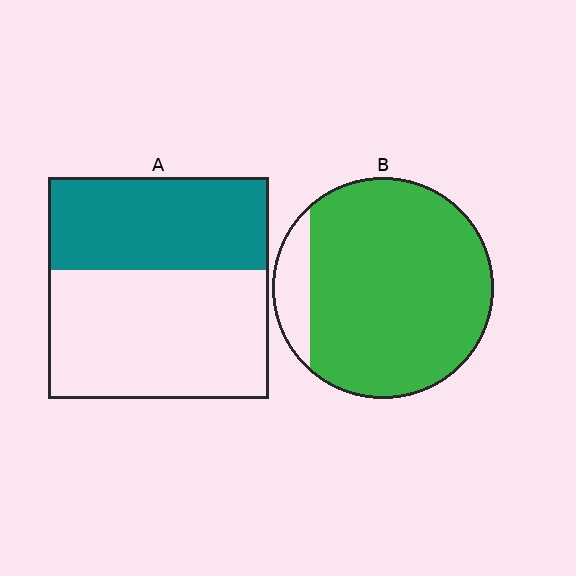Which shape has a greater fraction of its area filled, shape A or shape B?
Shape B.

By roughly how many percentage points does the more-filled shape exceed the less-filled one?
By roughly 45 percentage points (B over A).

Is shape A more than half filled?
No.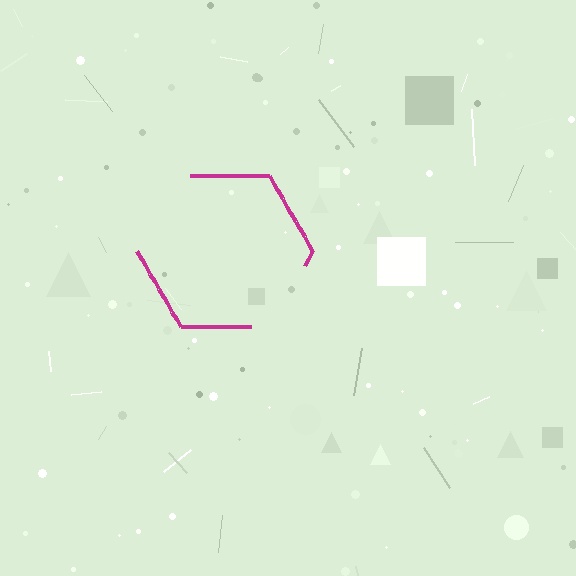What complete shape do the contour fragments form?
The contour fragments form a hexagon.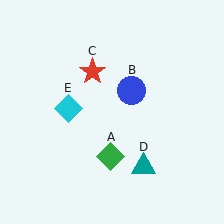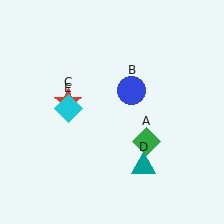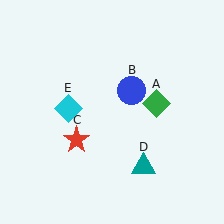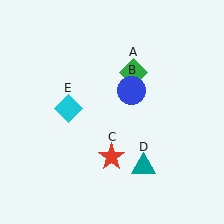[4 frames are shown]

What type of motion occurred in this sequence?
The green diamond (object A), red star (object C) rotated counterclockwise around the center of the scene.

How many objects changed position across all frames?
2 objects changed position: green diamond (object A), red star (object C).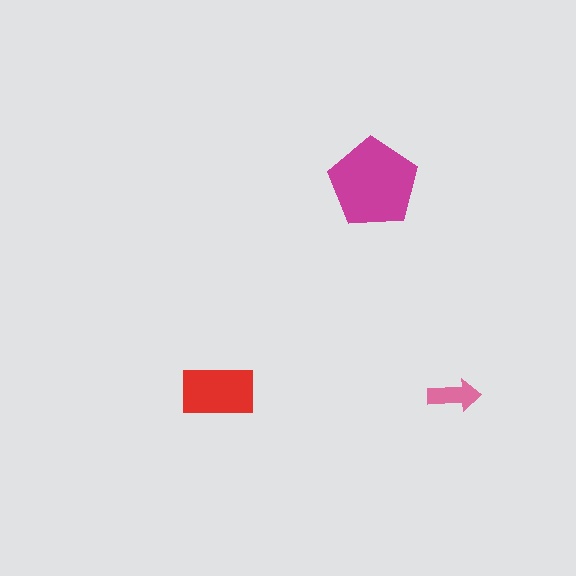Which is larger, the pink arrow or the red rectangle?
The red rectangle.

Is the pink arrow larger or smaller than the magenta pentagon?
Smaller.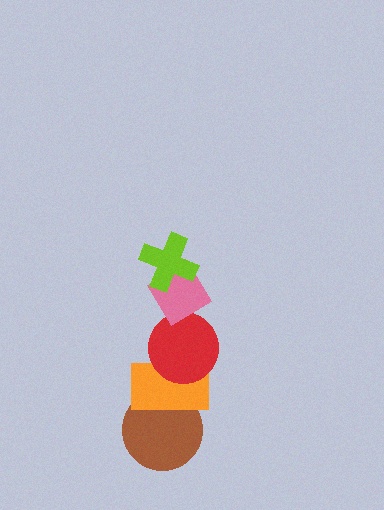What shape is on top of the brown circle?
The orange rectangle is on top of the brown circle.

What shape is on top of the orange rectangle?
The red circle is on top of the orange rectangle.